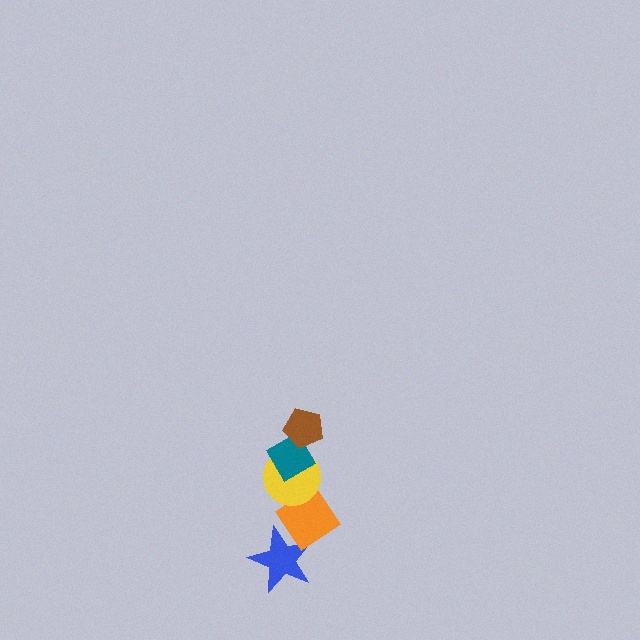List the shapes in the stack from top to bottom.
From top to bottom: the brown pentagon, the teal diamond, the yellow circle, the orange diamond, the blue star.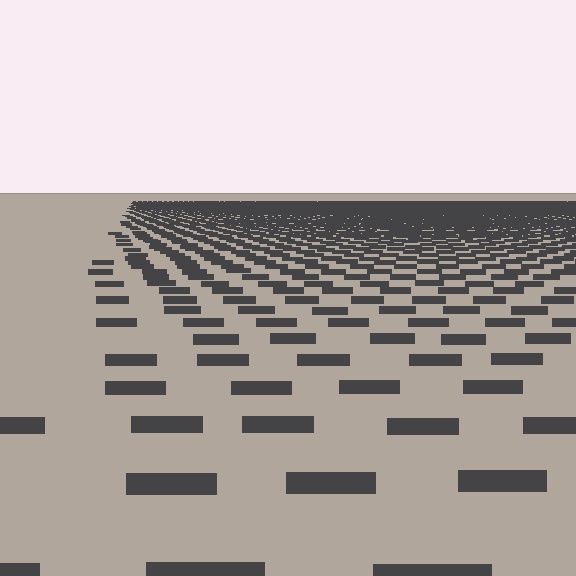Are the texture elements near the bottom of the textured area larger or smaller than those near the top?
Larger. Near the bottom, elements are closer to the viewer and appear at a bigger on-screen size.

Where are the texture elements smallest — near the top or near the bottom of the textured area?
Near the top.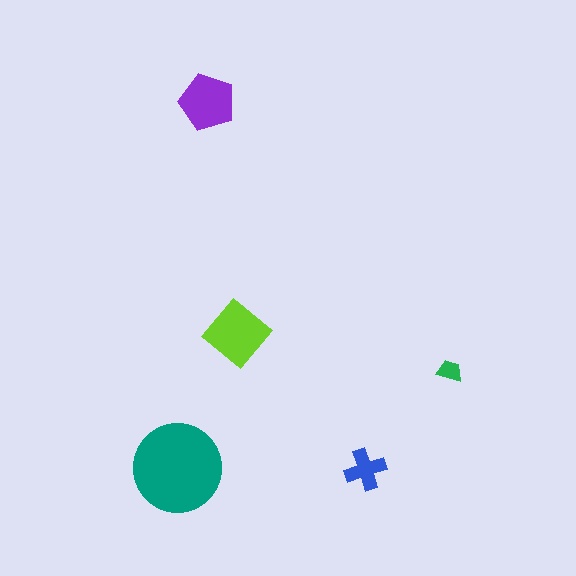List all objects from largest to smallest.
The teal circle, the lime diamond, the purple pentagon, the blue cross, the green trapezoid.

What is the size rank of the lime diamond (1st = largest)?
2nd.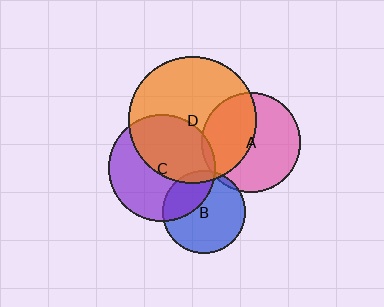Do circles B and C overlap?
Yes.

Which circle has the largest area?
Circle D (orange).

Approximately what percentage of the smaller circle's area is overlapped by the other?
Approximately 30%.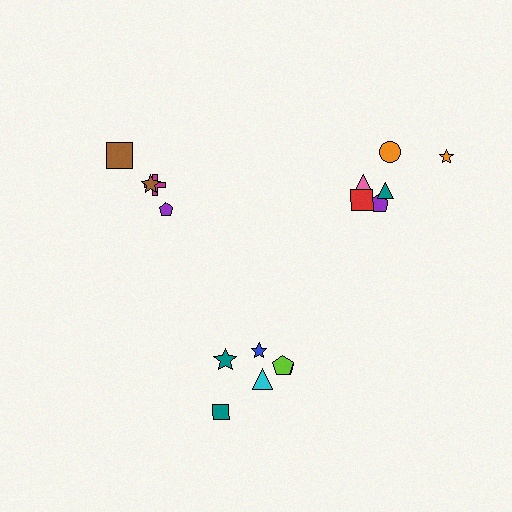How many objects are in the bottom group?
There are 6 objects.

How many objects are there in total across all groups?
There are 16 objects.